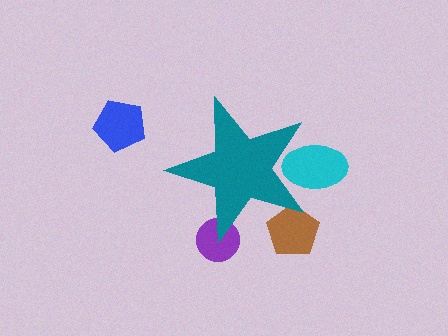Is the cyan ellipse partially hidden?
Yes, the cyan ellipse is partially hidden behind the teal star.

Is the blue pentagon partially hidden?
No, the blue pentagon is fully visible.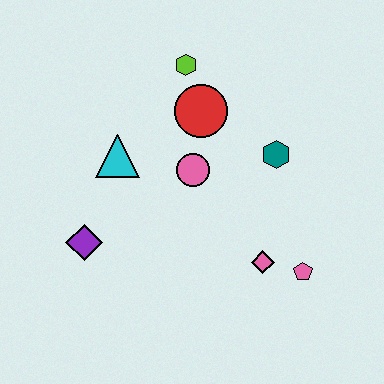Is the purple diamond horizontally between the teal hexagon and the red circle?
No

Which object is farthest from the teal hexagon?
The purple diamond is farthest from the teal hexagon.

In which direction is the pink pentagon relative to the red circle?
The pink pentagon is below the red circle.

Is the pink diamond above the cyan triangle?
No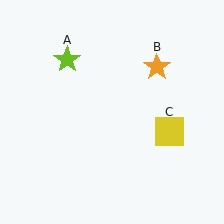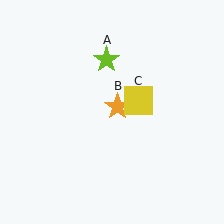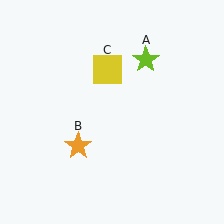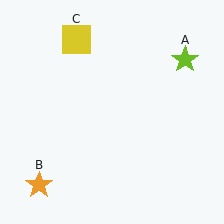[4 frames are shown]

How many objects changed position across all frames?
3 objects changed position: lime star (object A), orange star (object B), yellow square (object C).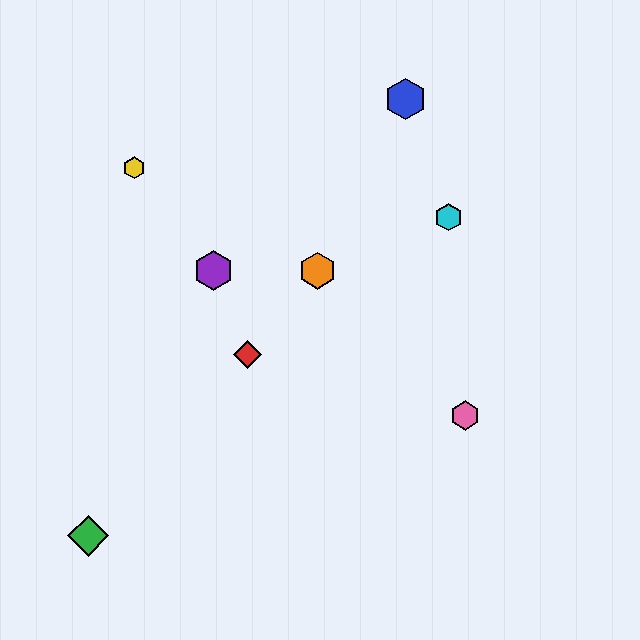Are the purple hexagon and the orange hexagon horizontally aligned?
Yes, both are at y≈271.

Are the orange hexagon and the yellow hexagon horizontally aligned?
No, the orange hexagon is at y≈271 and the yellow hexagon is at y≈168.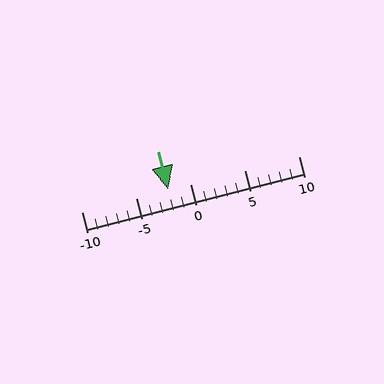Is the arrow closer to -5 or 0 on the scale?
The arrow is closer to 0.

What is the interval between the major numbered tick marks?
The major tick marks are spaced 5 units apart.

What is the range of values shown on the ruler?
The ruler shows values from -10 to 10.